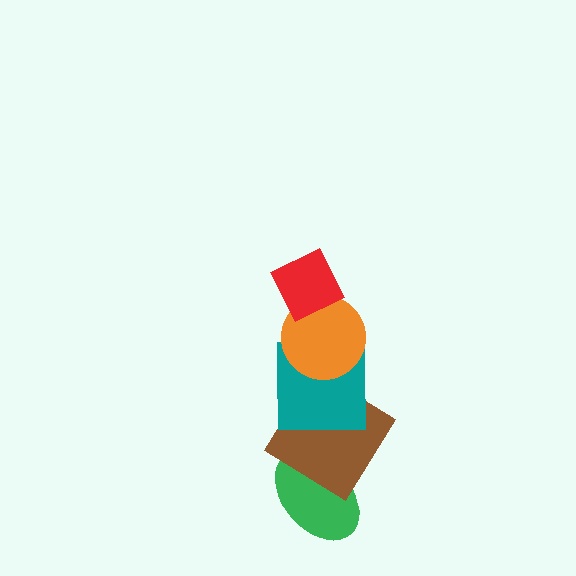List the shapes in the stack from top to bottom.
From top to bottom: the red diamond, the orange circle, the teal square, the brown diamond, the green ellipse.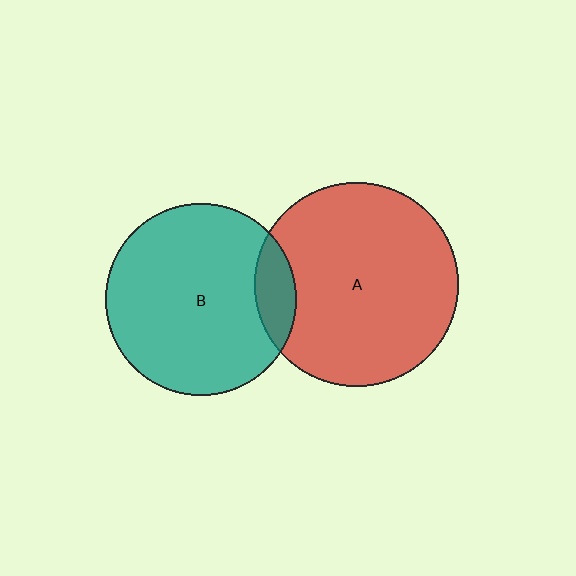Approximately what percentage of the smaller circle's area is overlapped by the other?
Approximately 10%.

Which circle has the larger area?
Circle A (red).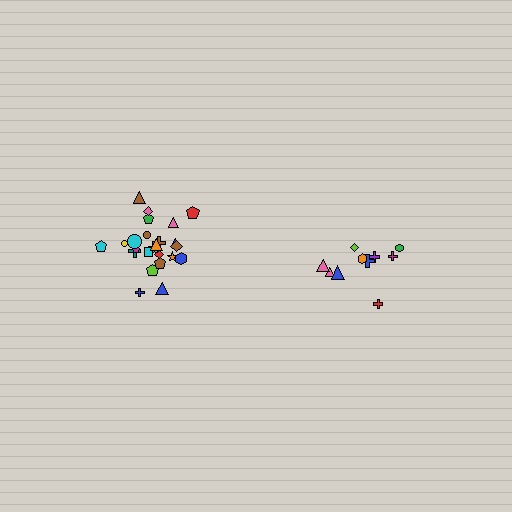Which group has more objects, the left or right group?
The left group.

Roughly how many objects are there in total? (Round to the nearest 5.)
Roughly 35 objects in total.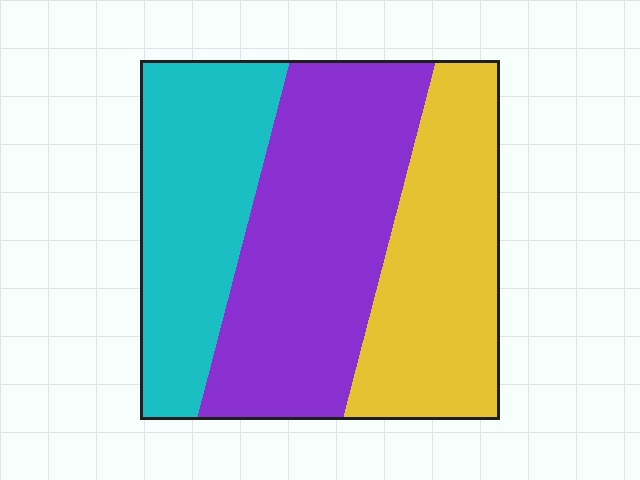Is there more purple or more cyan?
Purple.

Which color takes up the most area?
Purple, at roughly 40%.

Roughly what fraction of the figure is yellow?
Yellow covers around 30% of the figure.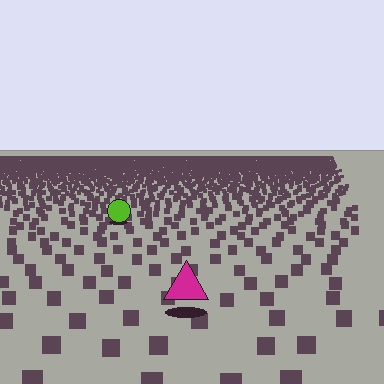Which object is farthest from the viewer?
The lime circle is farthest from the viewer. It appears smaller and the ground texture around it is denser.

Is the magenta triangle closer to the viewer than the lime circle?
Yes. The magenta triangle is closer — you can tell from the texture gradient: the ground texture is coarser near it.